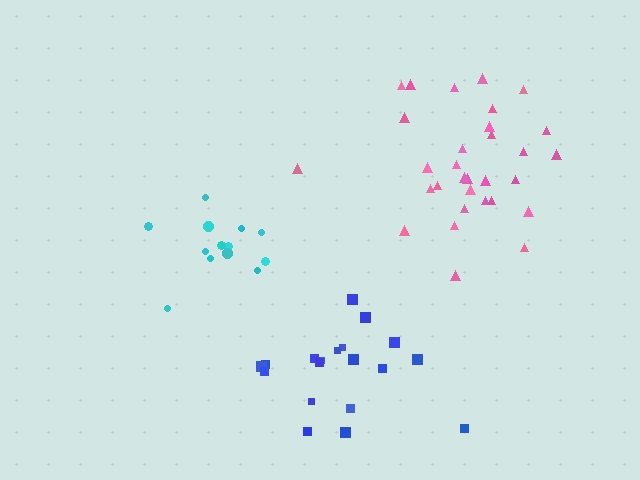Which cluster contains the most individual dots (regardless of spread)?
Pink (31).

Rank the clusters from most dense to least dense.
pink, blue, cyan.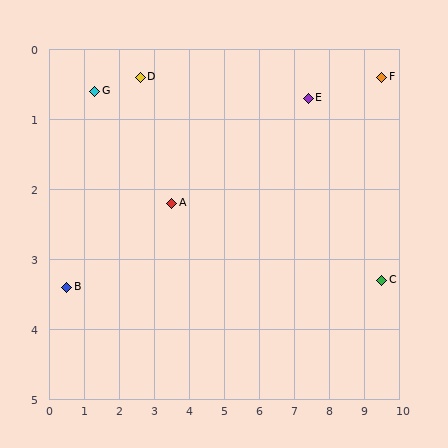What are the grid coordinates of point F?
Point F is at approximately (9.5, 0.4).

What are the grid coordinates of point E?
Point E is at approximately (7.4, 0.7).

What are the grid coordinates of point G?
Point G is at approximately (1.3, 0.6).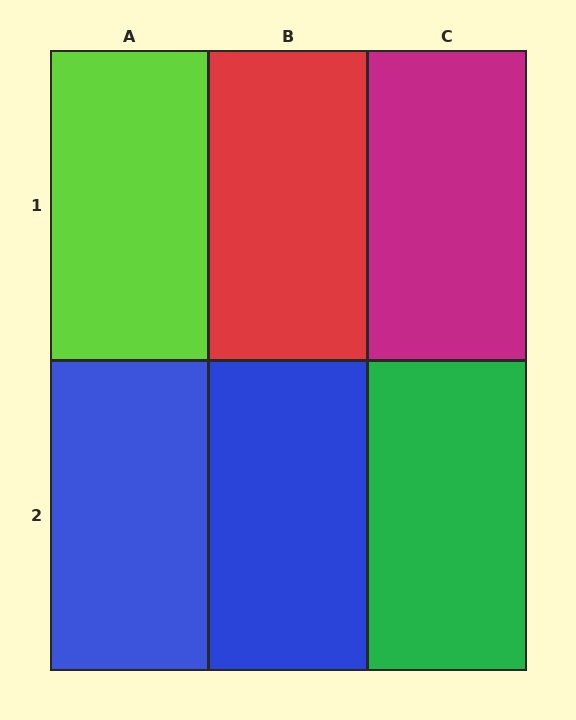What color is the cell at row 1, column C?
Magenta.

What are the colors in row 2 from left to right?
Blue, blue, green.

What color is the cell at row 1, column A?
Lime.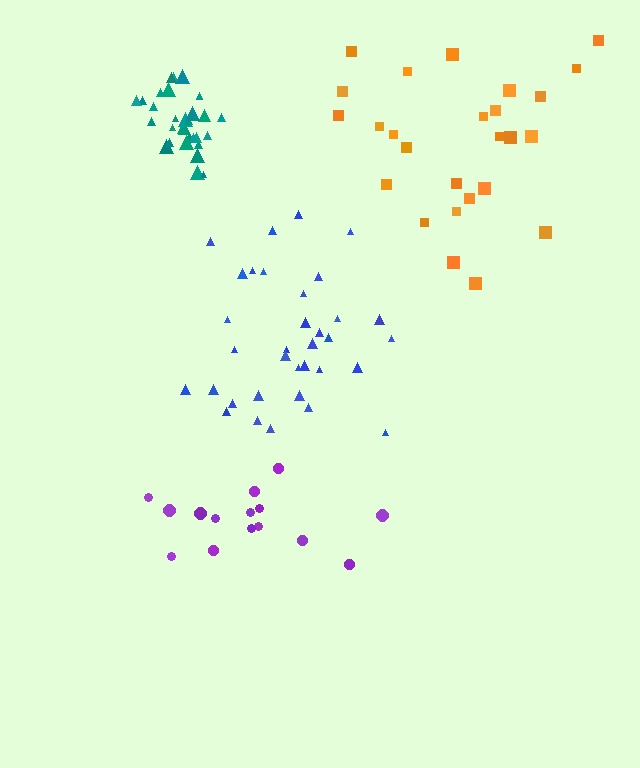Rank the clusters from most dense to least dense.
teal, blue, purple, orange.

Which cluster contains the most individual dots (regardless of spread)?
Blue (34).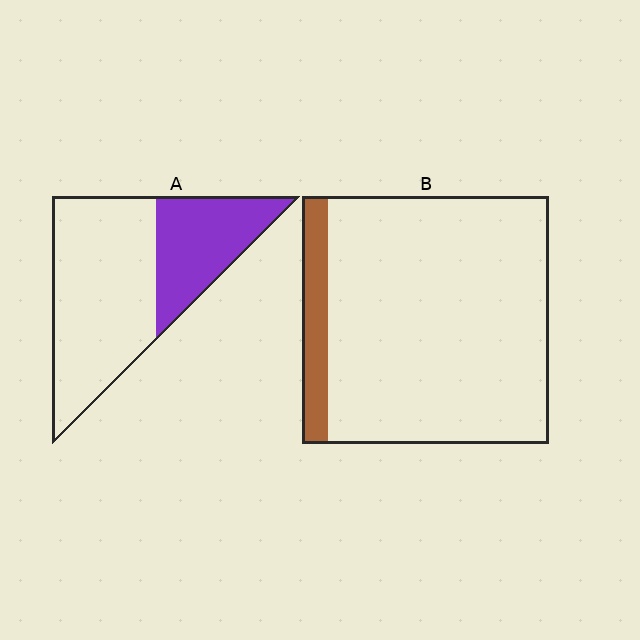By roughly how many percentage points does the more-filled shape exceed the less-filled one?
By roughly 25 percentage points (A over B).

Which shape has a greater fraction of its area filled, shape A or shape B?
Shape A.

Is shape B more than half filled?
No.